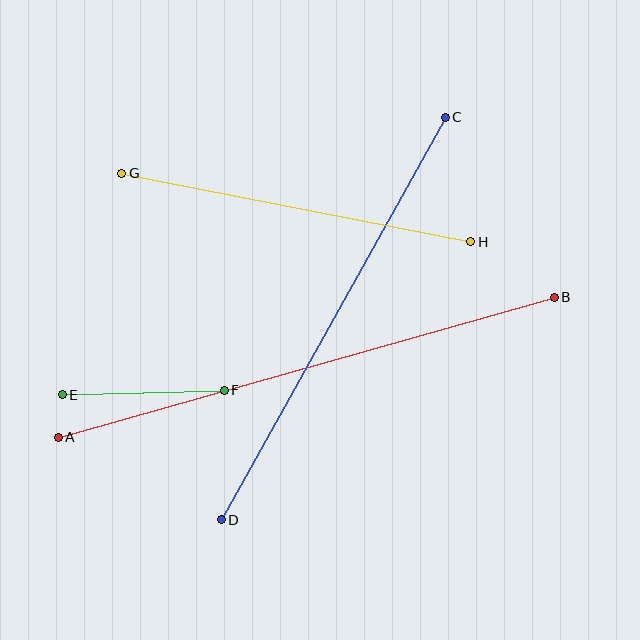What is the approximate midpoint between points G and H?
The midpoint is at approximately (296, 208) pixels.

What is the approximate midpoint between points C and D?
The midpoint is at approximately (333, 319) pixels.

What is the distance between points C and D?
The distance is approximately 461 pixels.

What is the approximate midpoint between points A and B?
The midpoint is at approximately (306, 367) pixels.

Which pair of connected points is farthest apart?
Points A and B are farthest apart.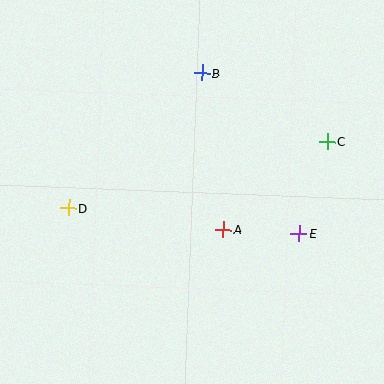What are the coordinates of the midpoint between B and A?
The midpoint between B and A is at (212, 151).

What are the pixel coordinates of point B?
Point B is at (202, 73).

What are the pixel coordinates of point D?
Point D is at (69, 208).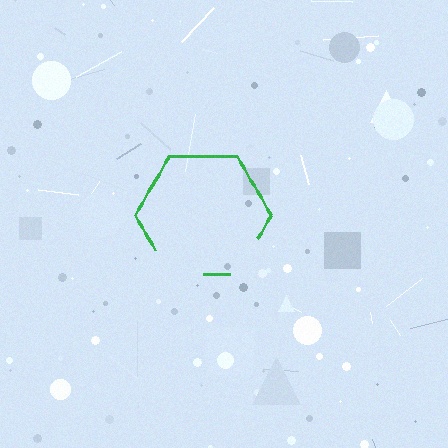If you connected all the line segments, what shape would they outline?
They would outline a hexagon.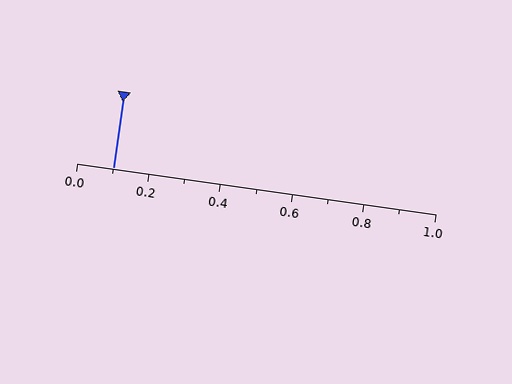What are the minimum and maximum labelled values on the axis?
The axis runs from 0.0 to 1.0.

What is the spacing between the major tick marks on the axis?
The major ticks are spaced 0.2 apart.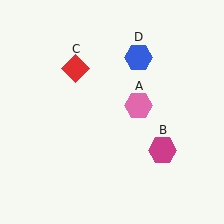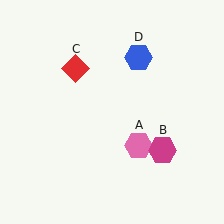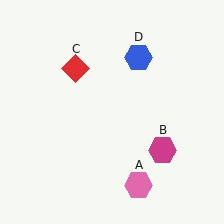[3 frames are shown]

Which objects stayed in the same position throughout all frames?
Magenta hexagon (object B) and red diamond (object C) and blue hexagon (object D) remained stationary.